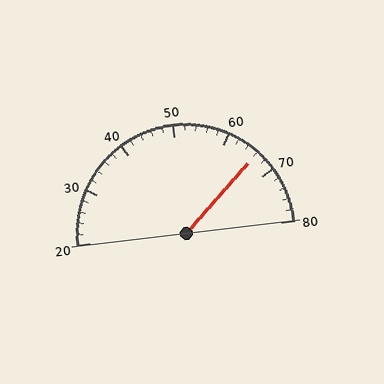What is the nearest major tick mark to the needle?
The nearest major tick mark is 70.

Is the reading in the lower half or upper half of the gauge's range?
The reading is in the upper half of the range (20 to 80).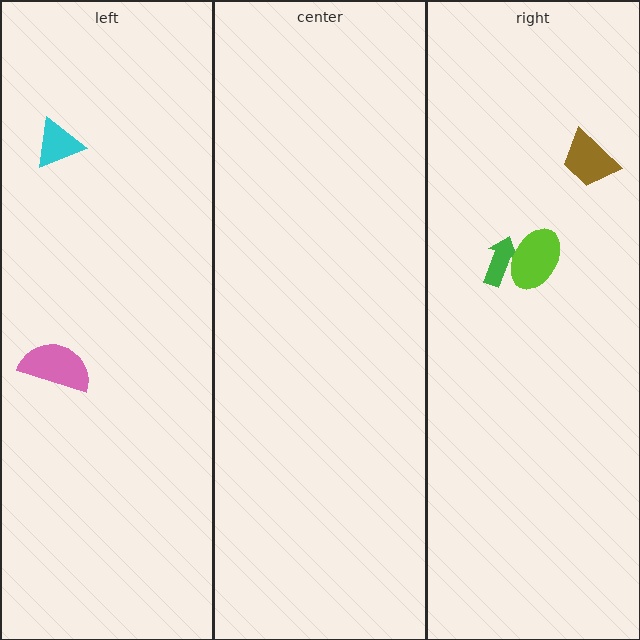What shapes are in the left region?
The cyan triangle, the pink semicircle.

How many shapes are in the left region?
2.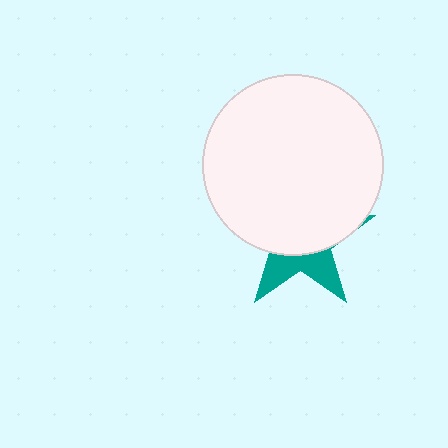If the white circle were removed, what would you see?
You would see the complete teal star.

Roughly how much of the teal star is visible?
A small part of it is visible (roughly 33%).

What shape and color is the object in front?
The object in front is a white circle.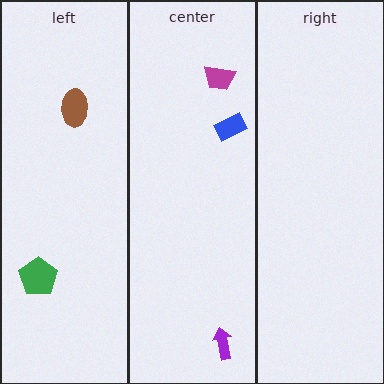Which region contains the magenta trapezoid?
The center region.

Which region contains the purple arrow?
The center region.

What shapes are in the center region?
The magenta trapezoid, the purple arrow, the blue rectangle.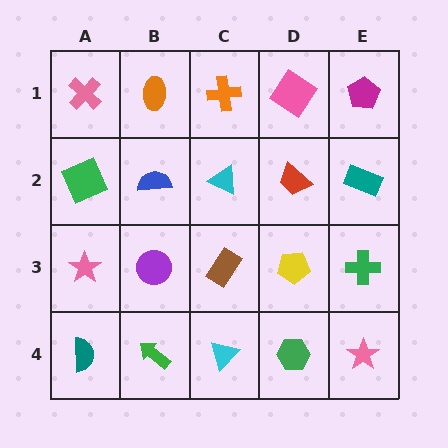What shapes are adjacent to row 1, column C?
A cyan triangle (row 2, column C), an orange ellipse (row 1, column B), a pink diamond (row 1, column D).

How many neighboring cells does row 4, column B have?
3.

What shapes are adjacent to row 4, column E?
A green cross (row 3, column E), a green hexagon (row 4, column D).